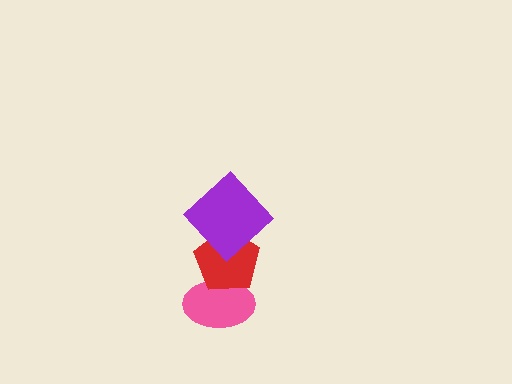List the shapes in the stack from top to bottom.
From top to bottom: the purple diamond, the red pentagon, the pink ellipse.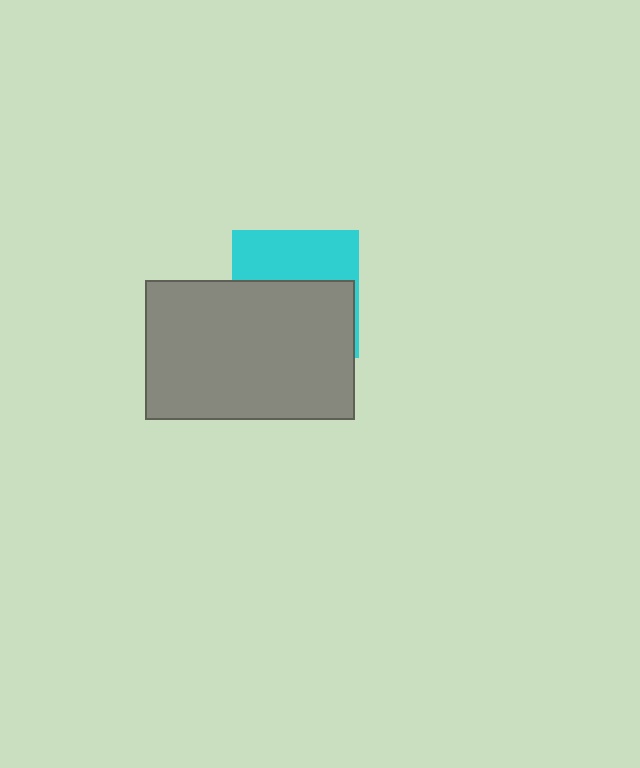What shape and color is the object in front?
The object in front is a gray rectangle.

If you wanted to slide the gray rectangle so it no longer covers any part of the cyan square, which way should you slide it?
Slide it down — that is the most direct way to separate the two shapes.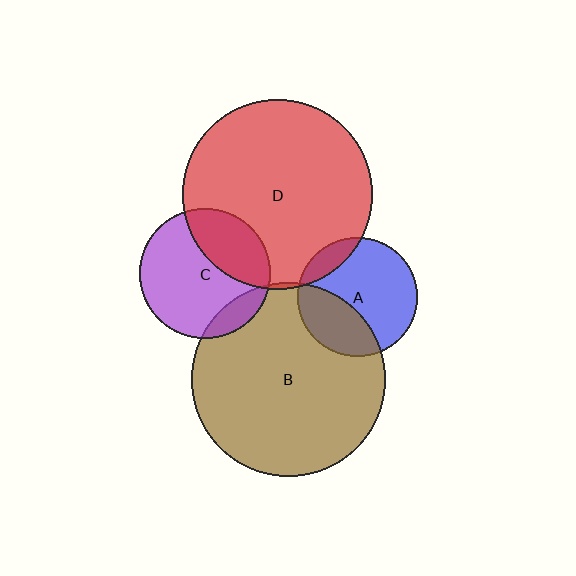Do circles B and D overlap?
Yes.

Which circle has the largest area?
Circle B (brown).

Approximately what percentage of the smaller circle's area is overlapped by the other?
Approximately 5%.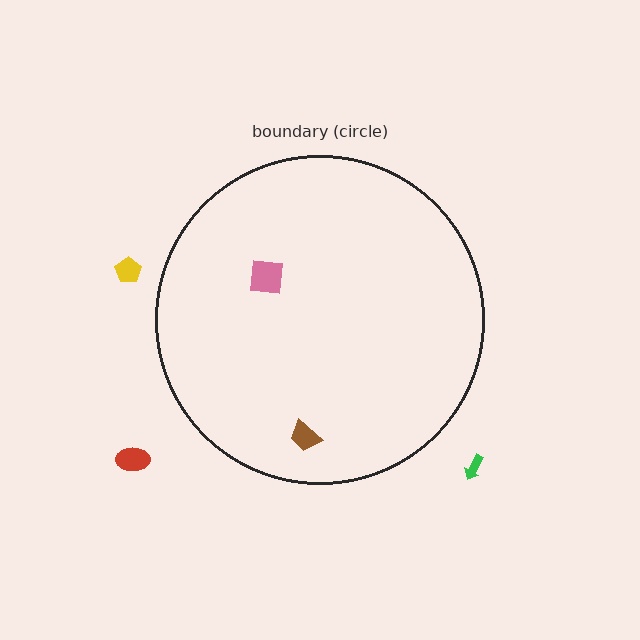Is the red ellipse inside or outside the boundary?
Outside.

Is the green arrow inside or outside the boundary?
Outside.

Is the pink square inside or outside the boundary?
Inside.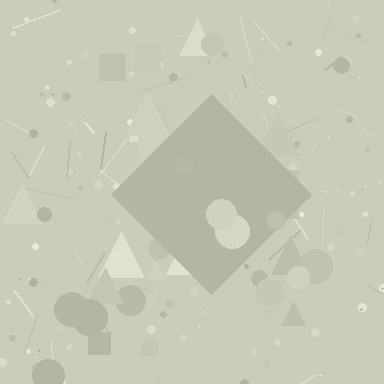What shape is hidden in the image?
A diamond is hidden in the image.